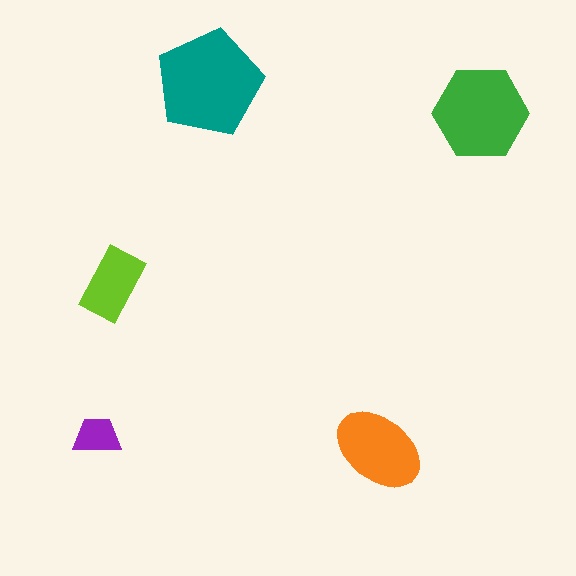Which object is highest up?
The teal pentagon is topmost.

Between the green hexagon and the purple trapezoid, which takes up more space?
The green hexagon.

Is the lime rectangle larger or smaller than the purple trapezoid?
Larger.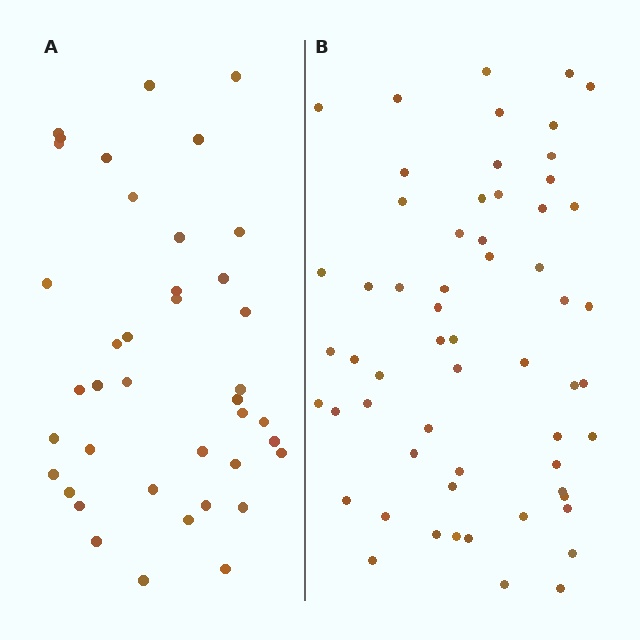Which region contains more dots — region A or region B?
Region B (the right region) has more dots.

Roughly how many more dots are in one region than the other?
Region B has approximately 20 more dots than region A.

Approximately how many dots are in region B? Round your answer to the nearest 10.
About 60 dots. (The exact count is 59, which rounds to 60.)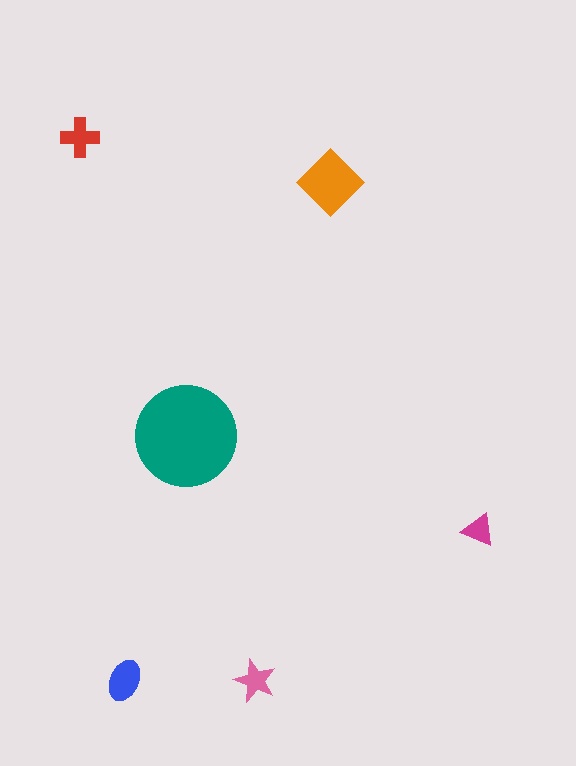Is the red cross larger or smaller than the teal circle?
Smaller.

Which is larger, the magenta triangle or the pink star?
The pink star.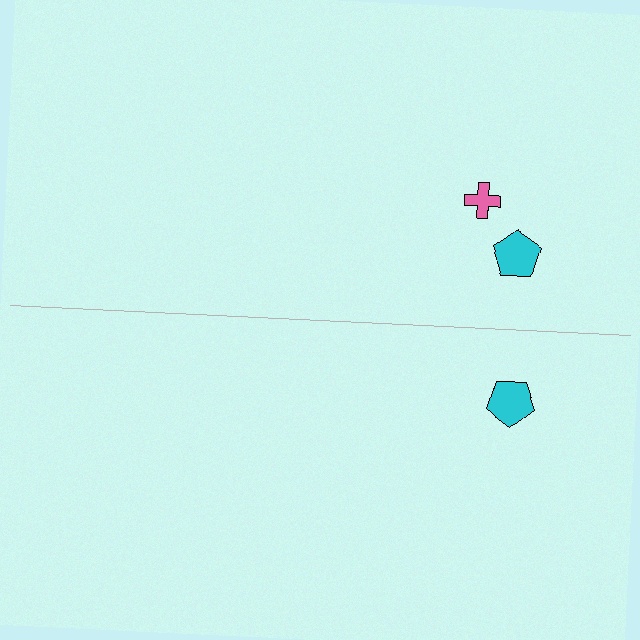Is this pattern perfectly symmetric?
No, the pattern is not perfectly symmetric. A pink cross is missing from the bottom side.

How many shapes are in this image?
There are 3 shapes in this image.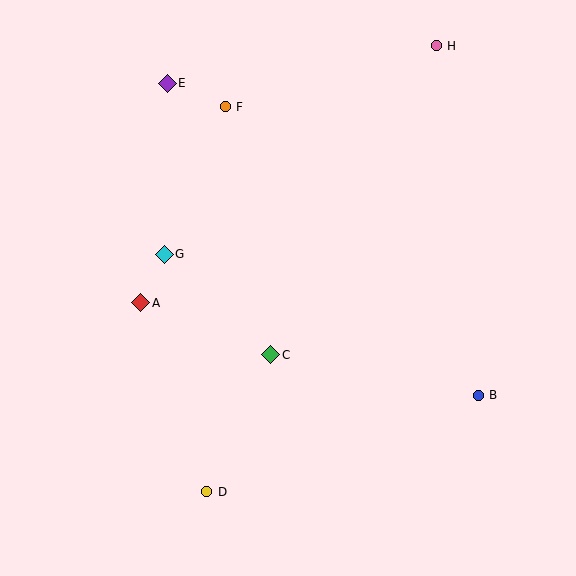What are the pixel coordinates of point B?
Point B is at (478, 395).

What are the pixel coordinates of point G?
Point G is at (164, 254).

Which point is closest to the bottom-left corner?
Point D is closest to the bottom-left corner.